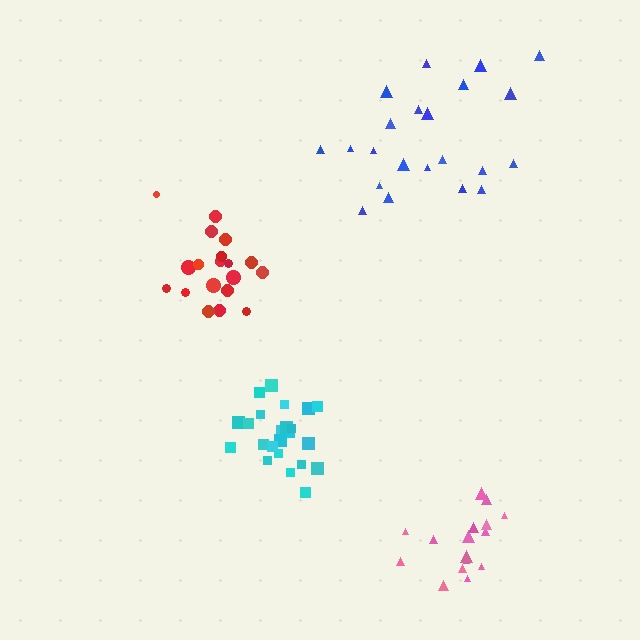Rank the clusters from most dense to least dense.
cyan, red, pink, blue.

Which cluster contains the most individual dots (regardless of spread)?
Cyan (24).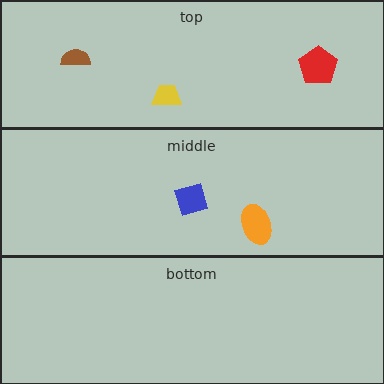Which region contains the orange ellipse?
The middle region.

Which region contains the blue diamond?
The middle region.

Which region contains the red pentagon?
The top region.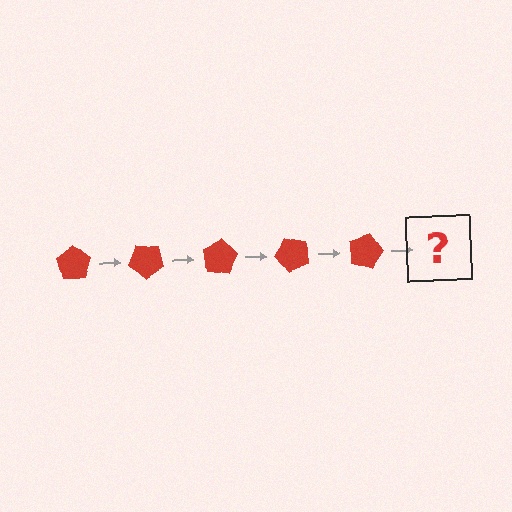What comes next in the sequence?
The next element should be a red pentagon rotated 200 degrees.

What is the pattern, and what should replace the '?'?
The pattern is that the pentagon rotates 40 degrees each step. The '?' should be a red pentagon rotated 200 degrees.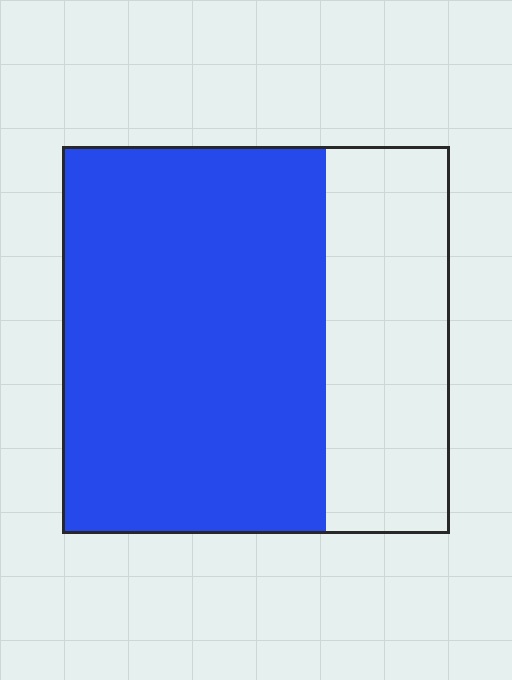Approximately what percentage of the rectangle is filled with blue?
Approximately 70%.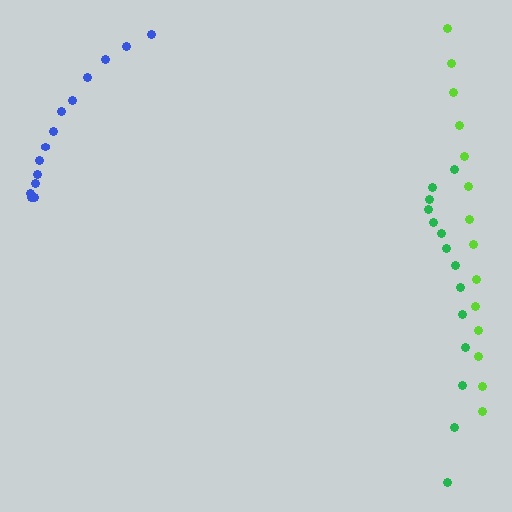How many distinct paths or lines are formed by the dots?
There are 3 distinct paths.